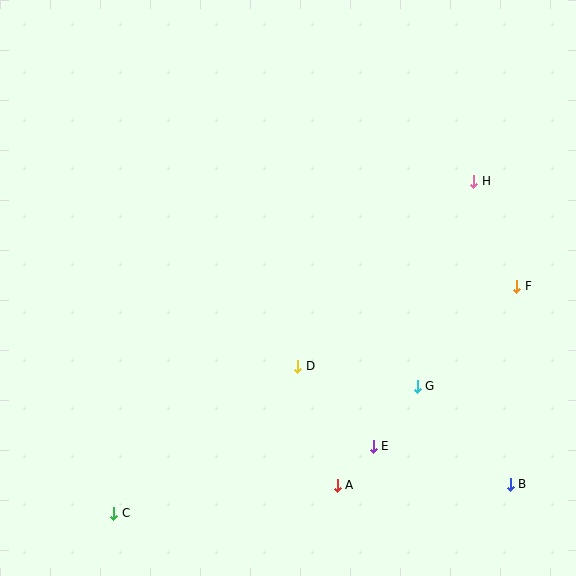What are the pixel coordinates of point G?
Point G is at (417, 386).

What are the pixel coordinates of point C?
Point C is at (114, 513).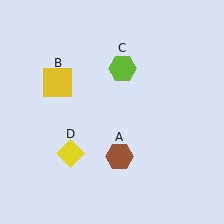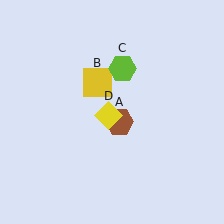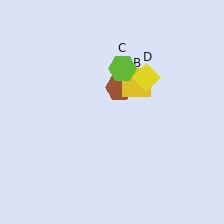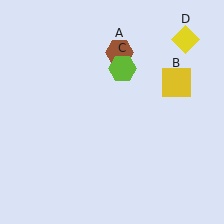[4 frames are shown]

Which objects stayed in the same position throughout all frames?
Lime hexagon (object C) remained stationary.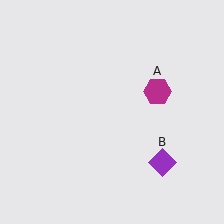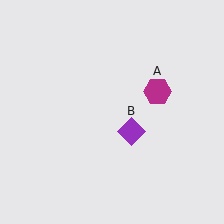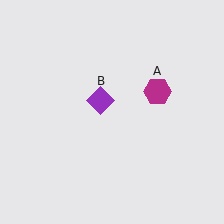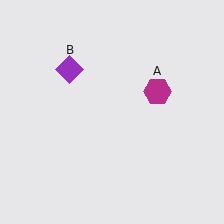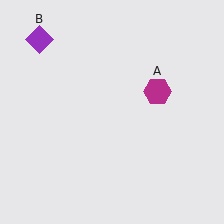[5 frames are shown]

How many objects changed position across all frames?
1 object changed position: purple diamond (object B).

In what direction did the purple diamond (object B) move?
The purple diamond (object B) moved up and to the left.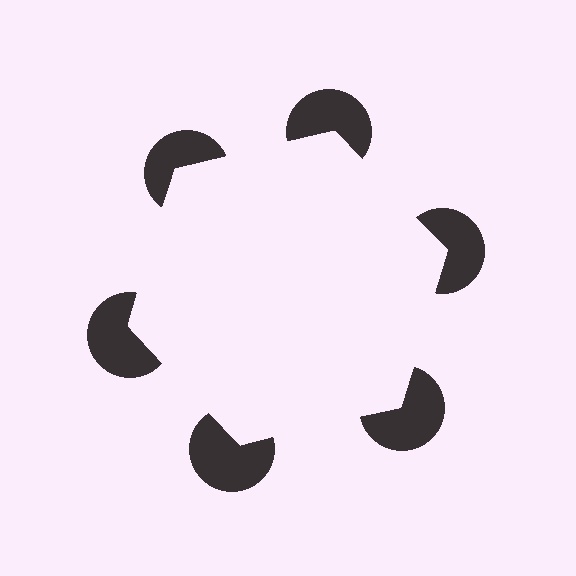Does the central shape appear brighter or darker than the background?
It typically appears slightly brighter than the background, even though no actual brightness change is drawn.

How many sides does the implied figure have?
6 sides.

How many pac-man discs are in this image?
There are 6 — one at each vertex of the illusory hexagon.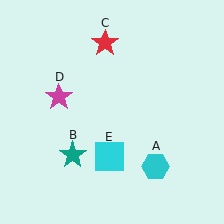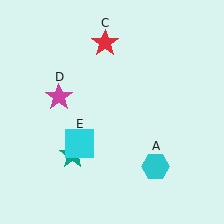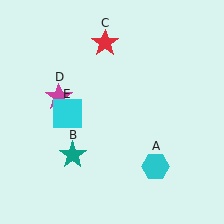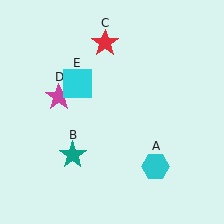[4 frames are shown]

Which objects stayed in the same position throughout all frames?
Cyan hexagon (object A) and teal star (object B) and red star (object C) and magenta star (object D) remained stationary.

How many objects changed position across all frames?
1 object changed position: cyan square (object E).